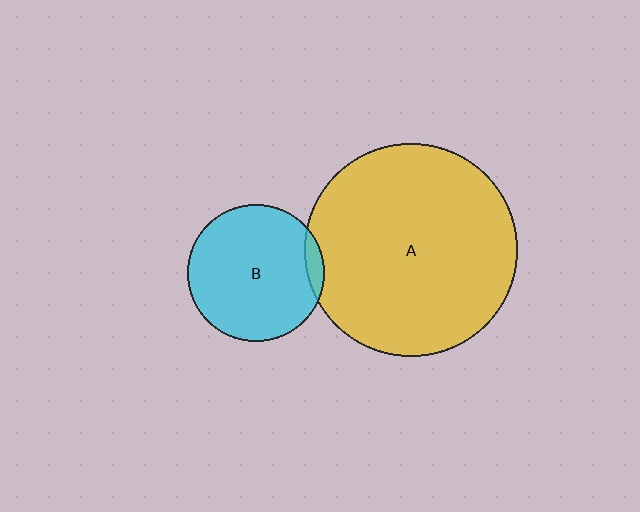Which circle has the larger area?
Circle A (yellow).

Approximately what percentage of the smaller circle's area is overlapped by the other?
Approximately 5%.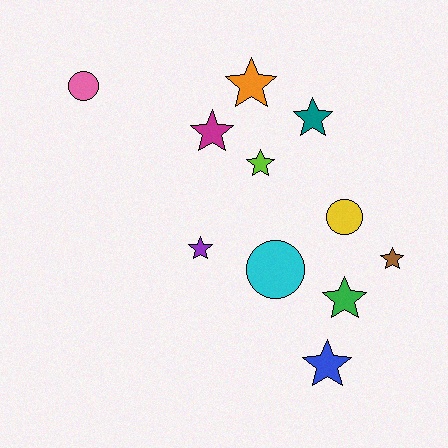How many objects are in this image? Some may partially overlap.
There are 11 objects.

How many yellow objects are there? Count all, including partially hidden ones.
There is 1 yellow object.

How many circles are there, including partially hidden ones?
There are 3 circles.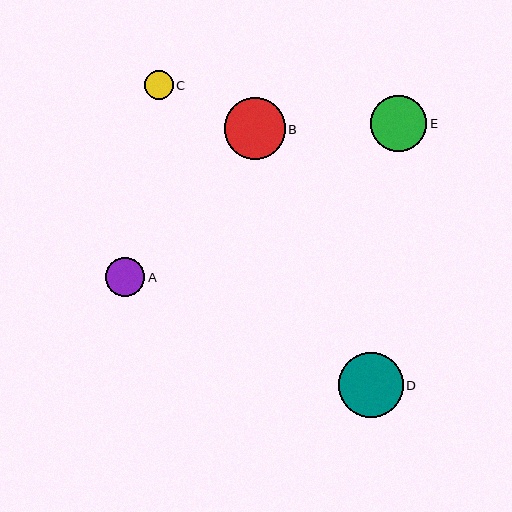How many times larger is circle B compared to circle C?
Circle B is approximately 2.1 times the size of circle C.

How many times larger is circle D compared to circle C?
Circle D is approximately 2.2 times the size of circle C.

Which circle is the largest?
Circle D is the largest with a size of approximately 65 pixels.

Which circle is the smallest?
Circle C is the smallest with a size of approximately 29 pixels.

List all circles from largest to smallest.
From largest to smallest: D, B, E, A, C.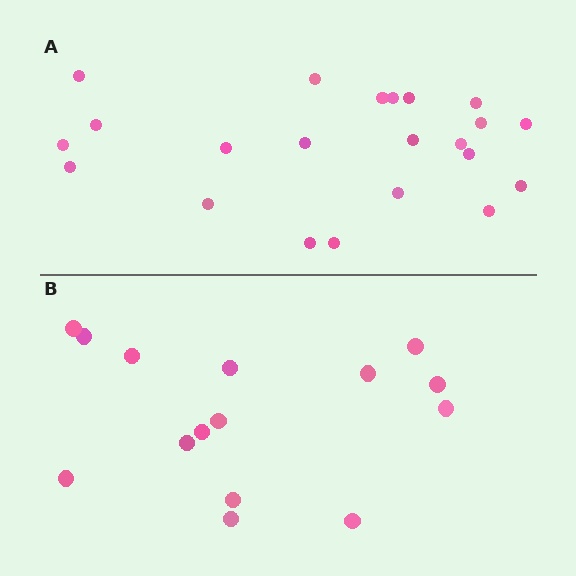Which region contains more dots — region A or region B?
Region A (the top region) has more dots.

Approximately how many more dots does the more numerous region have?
Region A has roughly 8 or so more dots than region B.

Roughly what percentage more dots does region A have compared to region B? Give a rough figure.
About 45% more.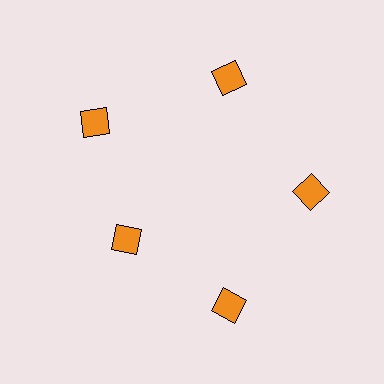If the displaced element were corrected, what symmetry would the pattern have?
It would have 5-fold rotational symmetry — the pattern would map onto itself every 72 degrees.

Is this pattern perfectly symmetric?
No. The 5 orange diamonds are arranged in a ring, but one element near the 8 o'clock position is pulled inward toward the center, breaking the 5-fold rotational symmetry.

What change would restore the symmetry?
The symmetry would be restored by moving it outward, back onto the ring so that all 5 diamonds sit at equal angles and equal distance from the center.